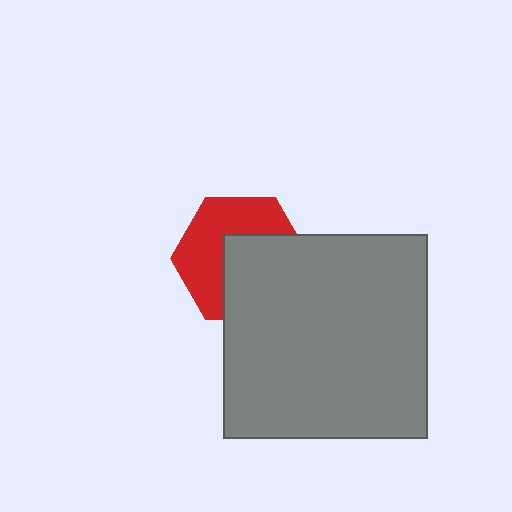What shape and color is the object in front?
The object in front is a gray square.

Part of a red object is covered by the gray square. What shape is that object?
It is a hexagon.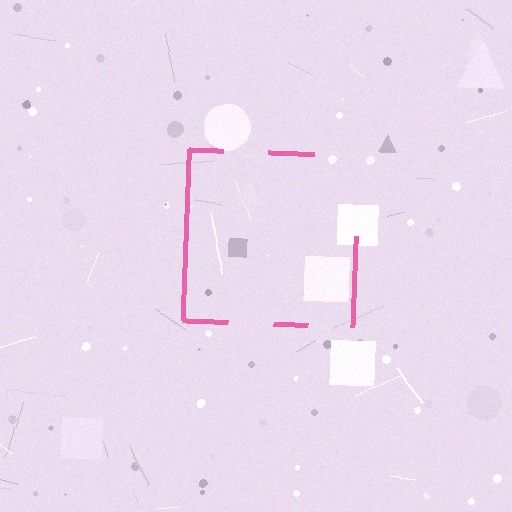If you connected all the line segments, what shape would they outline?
They would outline a square.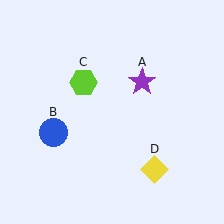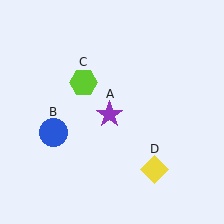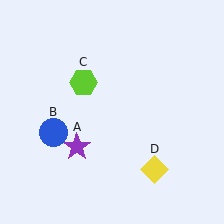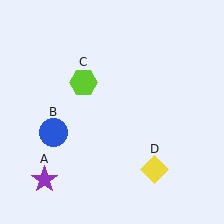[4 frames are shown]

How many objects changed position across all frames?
1 object changed position: purple star (object A).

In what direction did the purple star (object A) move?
The purple star (object A) moved down and to the left.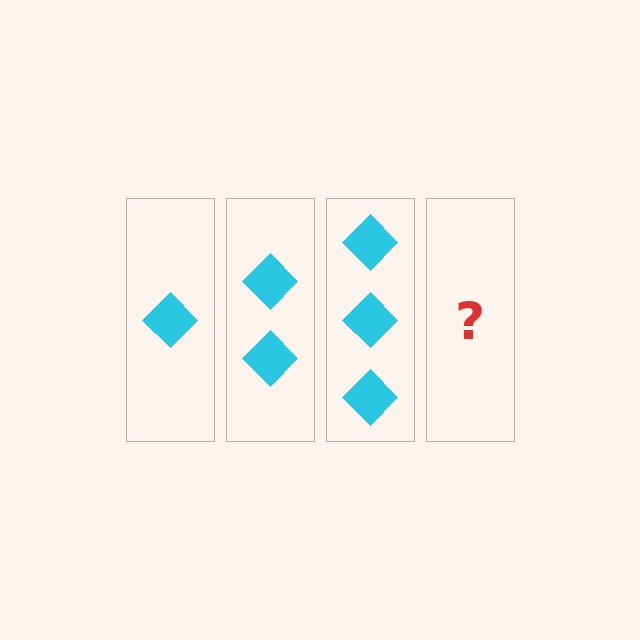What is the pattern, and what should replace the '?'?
The pattern is that each step adds one more diamond. The '?' should be 4 diamonds.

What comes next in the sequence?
The next element should be 4 diamonds.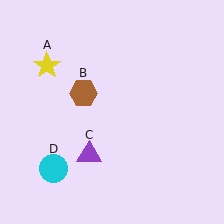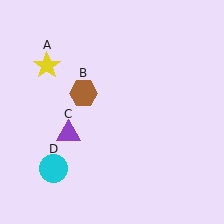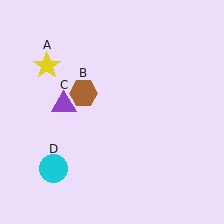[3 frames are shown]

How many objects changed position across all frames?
1 object changed position: purple triangle (object C).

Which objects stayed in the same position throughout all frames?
Yellow star (object A) and brown hexagon (object B) and cyan circle (object D) remained stationary.